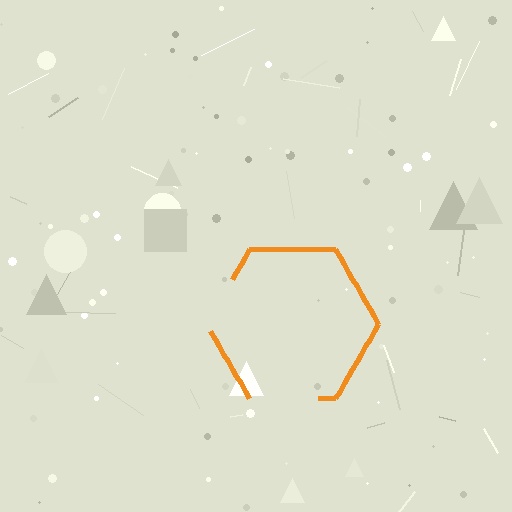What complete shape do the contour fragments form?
The contour fragments form a hexagon.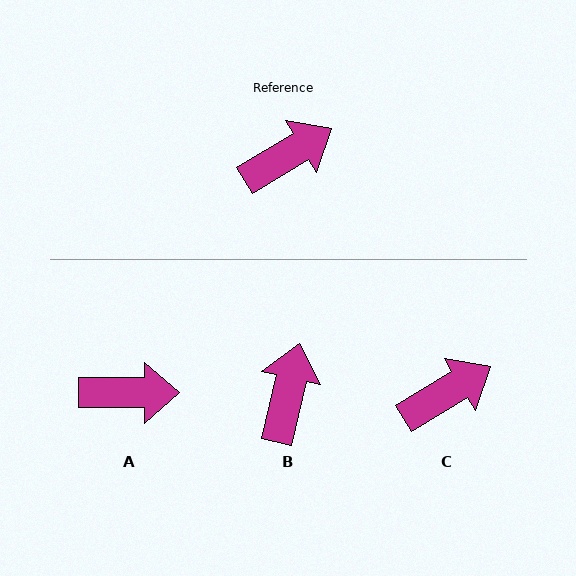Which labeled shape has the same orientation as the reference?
C.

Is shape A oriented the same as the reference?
No, it is off by about 31 degrees.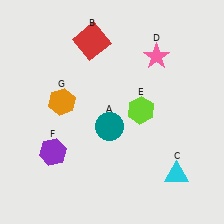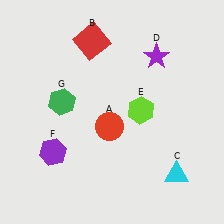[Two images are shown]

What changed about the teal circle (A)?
In Image 1, A is teal. In Image 2, it changed to red.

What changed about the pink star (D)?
In Image 1, D is pink. In Image 2, it changed to purple.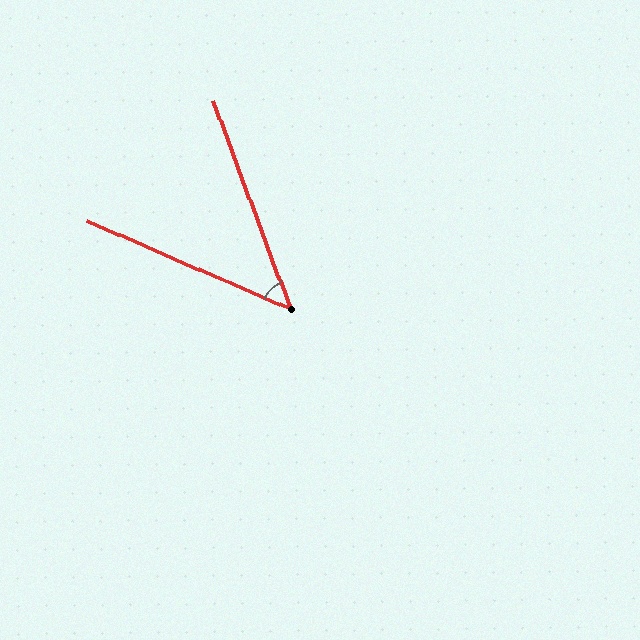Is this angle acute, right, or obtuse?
It is acute.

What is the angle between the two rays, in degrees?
Approximately 46 degrees.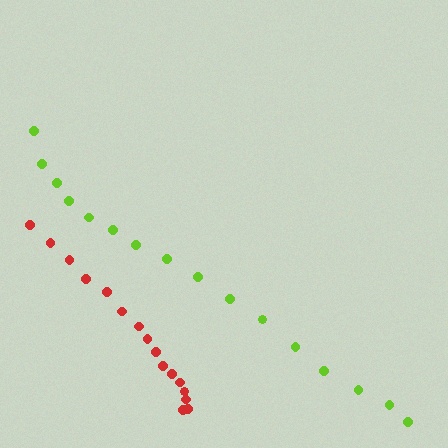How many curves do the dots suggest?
There are 2 distinct paths.